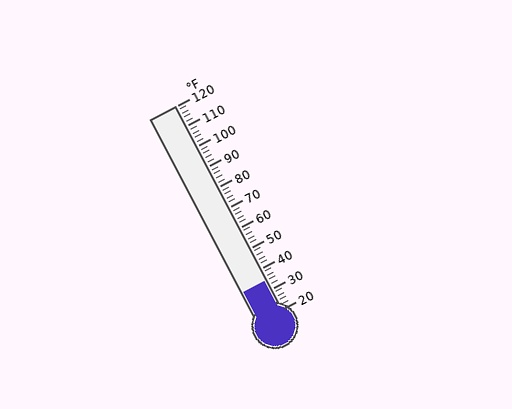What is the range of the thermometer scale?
The thermometer scale ranges from 20°F to 120°F.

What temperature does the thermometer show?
The thermometer shows approximately 34°F.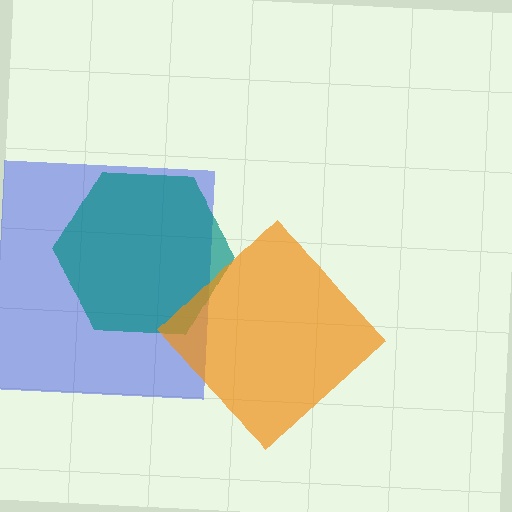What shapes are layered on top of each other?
The layered shapes are: a blue square, a teal hexagon, an orange diamond.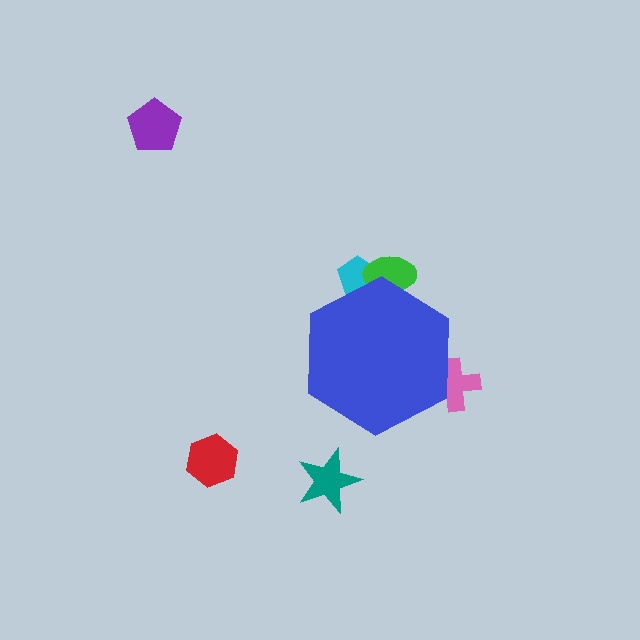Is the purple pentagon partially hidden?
No, the purple pentagon is fully visible.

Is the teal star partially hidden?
No, the teal star is fully visible.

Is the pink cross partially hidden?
Yes, the pink cross is partially hidden behind the blue hexagon.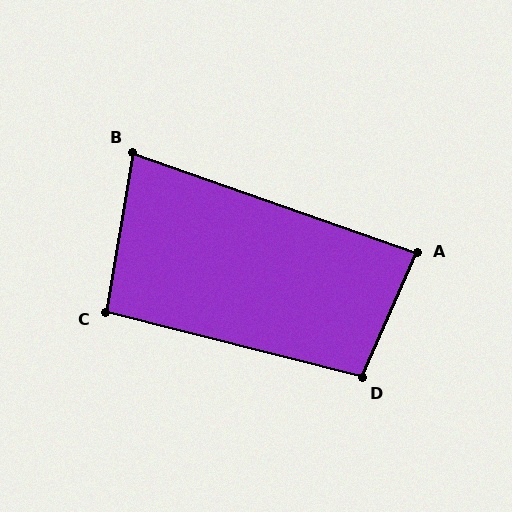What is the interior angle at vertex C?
Approximately 94 degrees (approximately right).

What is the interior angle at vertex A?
Approximately 86 degrees (approximately right).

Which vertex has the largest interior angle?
D, at approximately 100 degrees.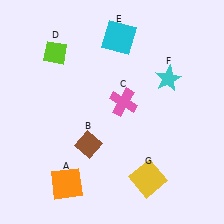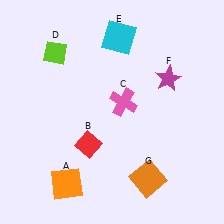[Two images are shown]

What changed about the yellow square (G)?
In Image 1, G is yellow. In Image 2, it changed to orange.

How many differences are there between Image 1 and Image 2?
There are 3 differences between the two images.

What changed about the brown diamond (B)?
In Image 1, B is brown. In Image 2, it changed to red.